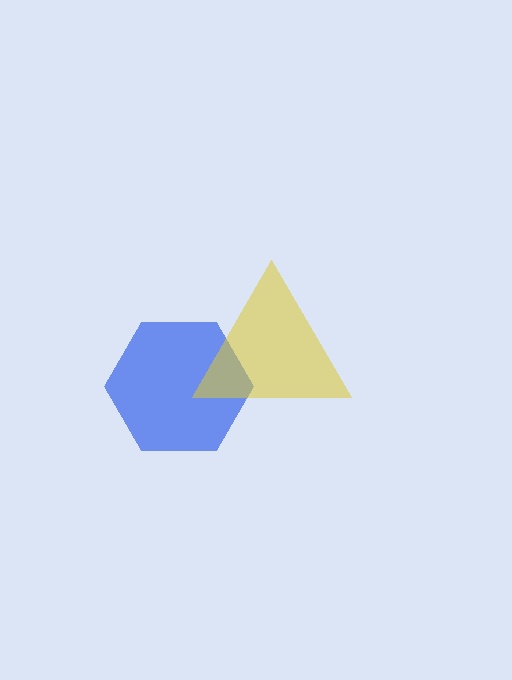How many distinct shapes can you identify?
There are 2 distinct shapes: a blue hexagon, a yellow triangle.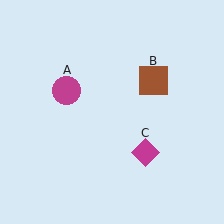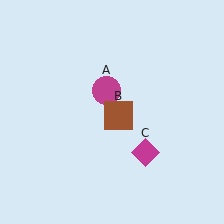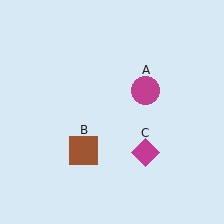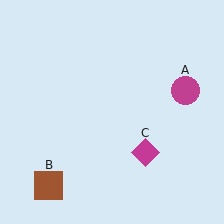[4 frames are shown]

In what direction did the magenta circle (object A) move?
The magenta circle (object A) moved right.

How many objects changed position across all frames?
2 objects changed position: magenta circle (object A), brown square (object B).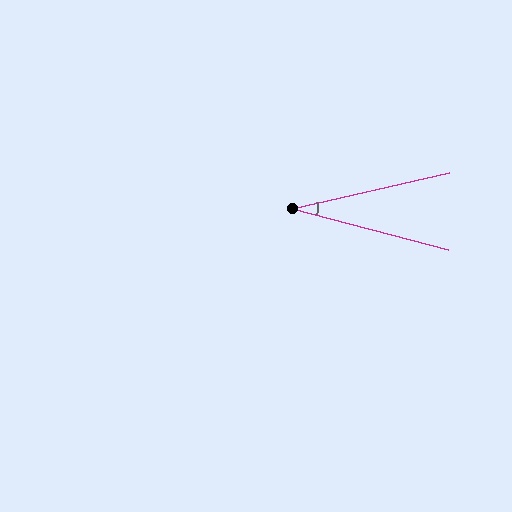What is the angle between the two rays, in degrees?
Approximately 28 degrees.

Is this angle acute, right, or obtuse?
It is acute.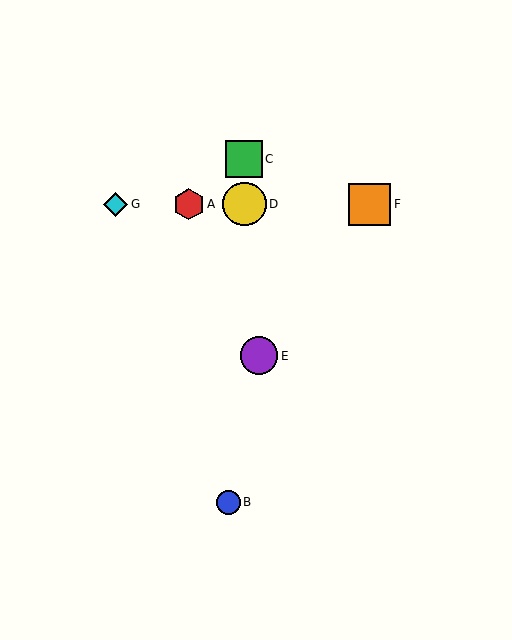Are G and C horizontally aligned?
No, G is at y≈204 and C is at y≈159.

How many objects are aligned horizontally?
4 objects (A, D, F, G) are aligned horizontally.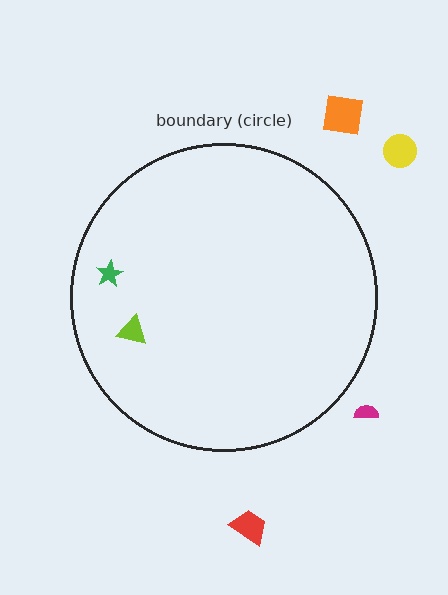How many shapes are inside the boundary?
2 inside, 4 outside.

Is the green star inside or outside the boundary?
Inside.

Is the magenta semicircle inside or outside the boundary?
Outside.